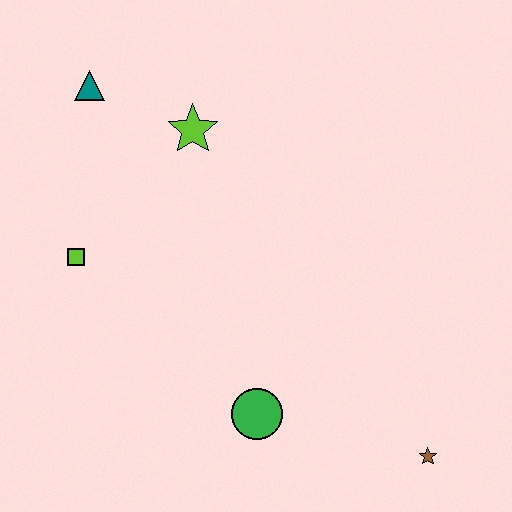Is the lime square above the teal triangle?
No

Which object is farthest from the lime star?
The brown star is farthest from the lime star.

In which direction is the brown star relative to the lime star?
The brown star is below the lime star.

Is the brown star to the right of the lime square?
Yes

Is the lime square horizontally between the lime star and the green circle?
No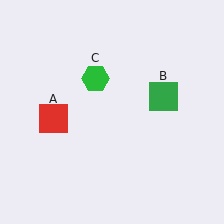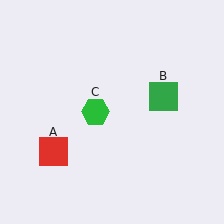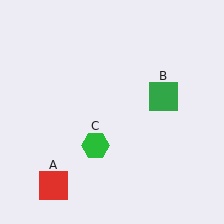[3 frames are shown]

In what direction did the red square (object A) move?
The red square (object A) moved down.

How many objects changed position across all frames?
2 objects changed position: red square (object A), green hexagon (object C).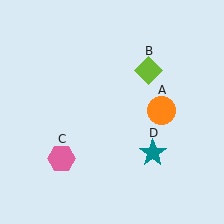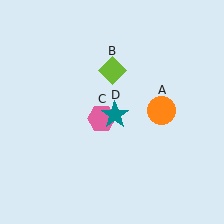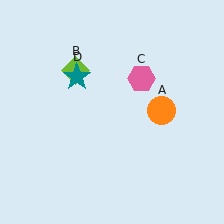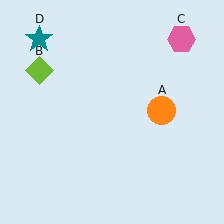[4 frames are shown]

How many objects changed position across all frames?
3 objects changed position: lime diamond (object B), pink hexagon (object C), teal star (object D).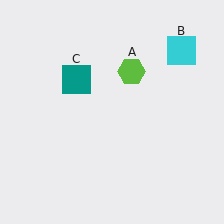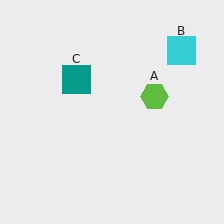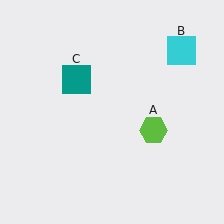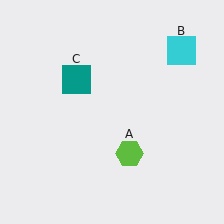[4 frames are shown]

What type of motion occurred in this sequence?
The lime hexagon (object A) rotated clockwise around the center of the scene.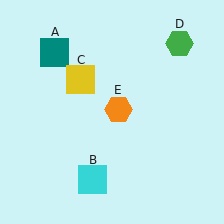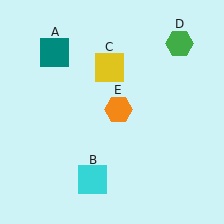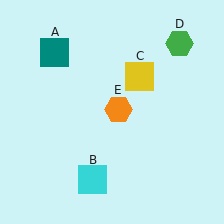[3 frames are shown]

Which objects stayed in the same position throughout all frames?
Teal square (object A) and cyan square (object B) and green hexagon (object D) and orange hexagon (object E) remained stationary.